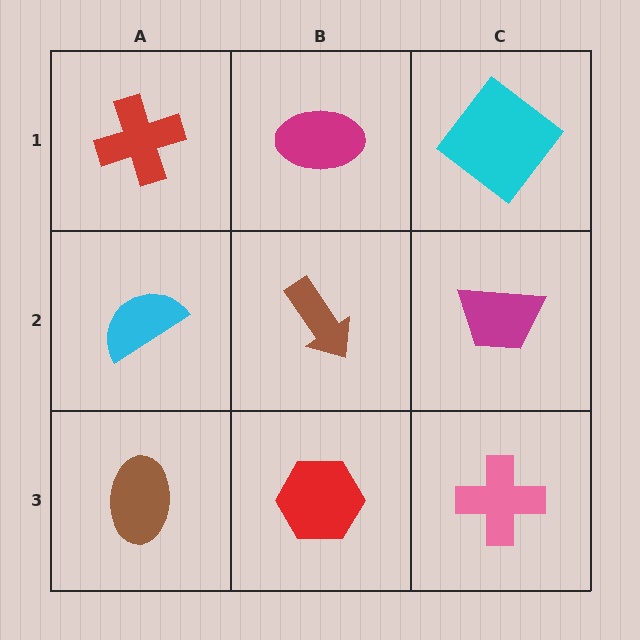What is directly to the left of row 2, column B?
A cyan semicircle.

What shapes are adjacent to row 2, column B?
A magenta ellipse (row 1, column B), a red hexagon (row 3, column B), a cyan semicircle (row 2, column A), a magenta trapezoid (row 2, column C).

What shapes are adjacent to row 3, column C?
A magenta trapezoid (row 2, column C), a red hexagon (row 3, column B).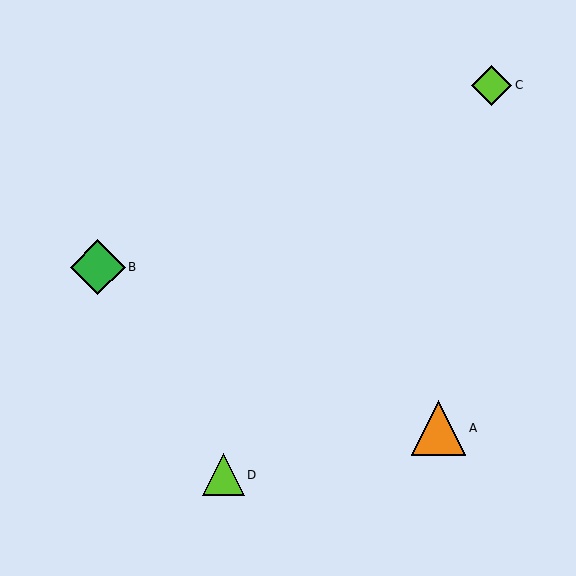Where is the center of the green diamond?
The center of the green diamond is at (98, 267).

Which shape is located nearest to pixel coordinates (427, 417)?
The orange triangle (labeled A) at (438, 428) is nearest to that location.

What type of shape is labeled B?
Shape B is a green diamond.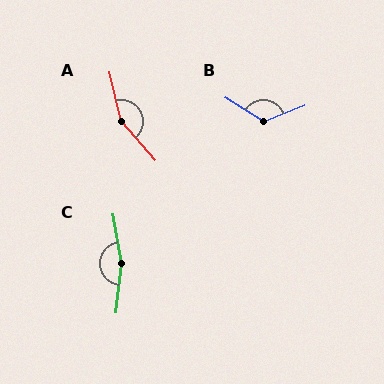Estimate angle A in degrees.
Approximately 152 degrees.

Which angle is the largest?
C, at approximately 165 degrees.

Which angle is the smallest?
B, at approximately 127 degrees.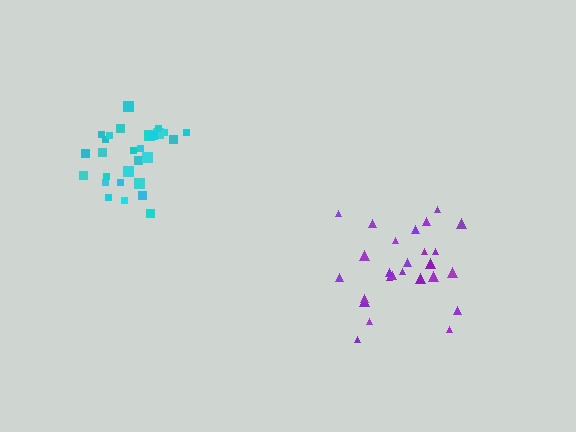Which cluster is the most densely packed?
Cyan.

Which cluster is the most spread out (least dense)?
Purple.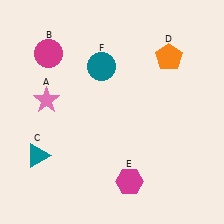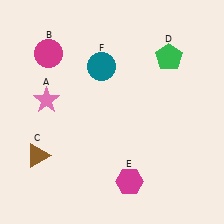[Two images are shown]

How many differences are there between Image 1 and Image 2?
There are 2 differences between the two images.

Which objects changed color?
C changed from teal to brown. D changed from orange to green.